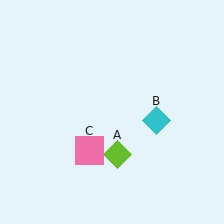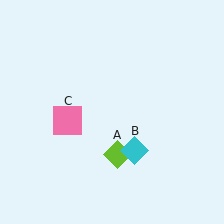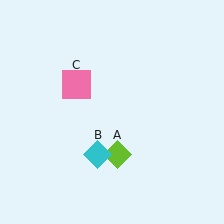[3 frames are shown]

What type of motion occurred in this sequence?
The cyan diamond (object B), pink square (object C) rotated clockwise around the center of the scene.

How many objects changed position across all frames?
2 objects changed position: cyan diamond (object B), pink square (object C).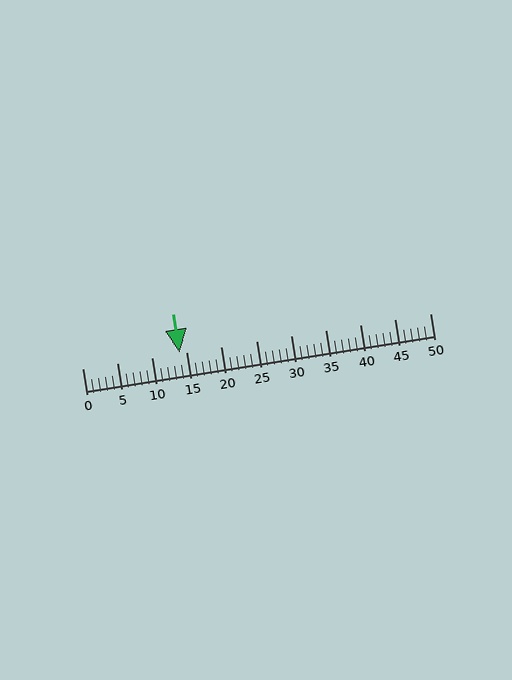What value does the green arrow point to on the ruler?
The green arrow points to approximately 14.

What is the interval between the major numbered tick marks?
The major tick marks are spaced 5 units apart.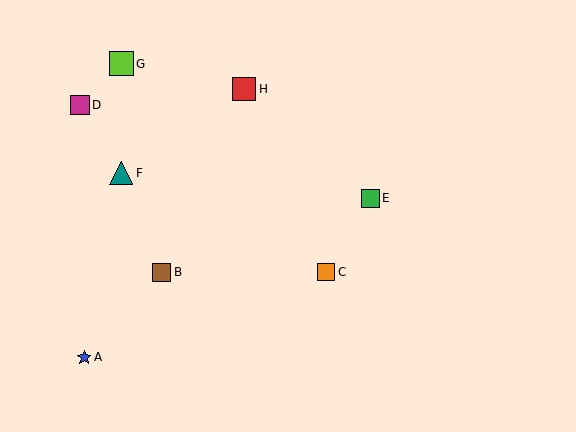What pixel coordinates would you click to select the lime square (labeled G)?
Click at (122, 64) to select the lime square G.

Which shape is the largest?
The teal triangle (labeled F) is the largest.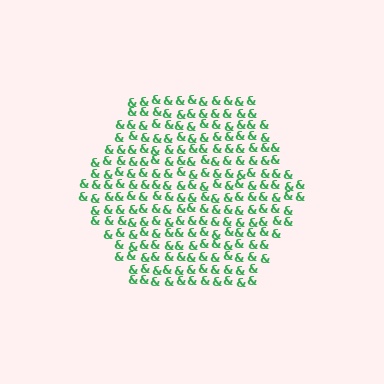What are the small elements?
The small elements are ampersands.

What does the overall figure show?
The overall figure shows a hexagon.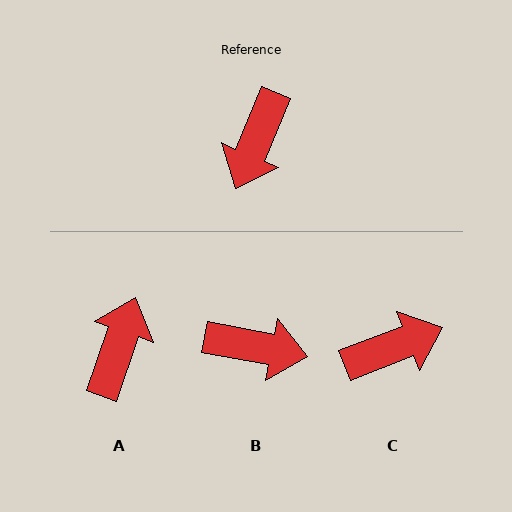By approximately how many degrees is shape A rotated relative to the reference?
Approximately 176 degrees clockwise.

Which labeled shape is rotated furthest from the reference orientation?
A, about 176 degrees away.